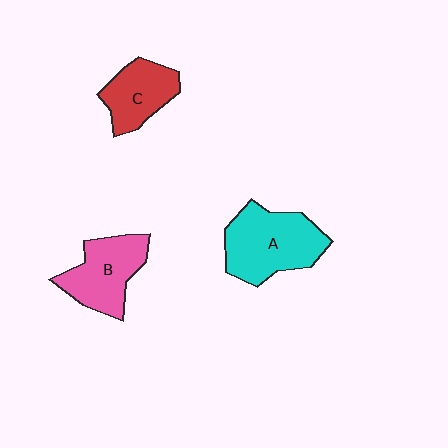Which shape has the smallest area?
Shape C (red).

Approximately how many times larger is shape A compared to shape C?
Approximately 1.5 times.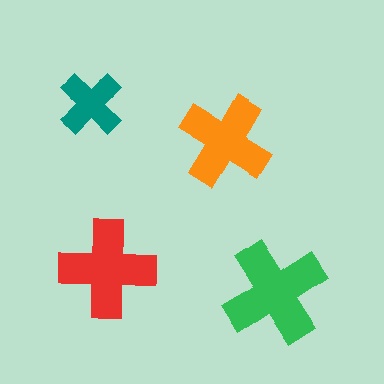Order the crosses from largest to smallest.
the green one, the red one, the orange one, the teal one.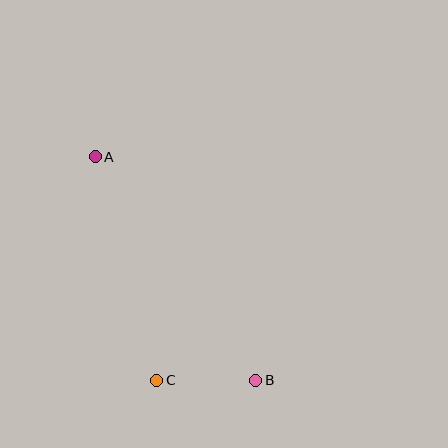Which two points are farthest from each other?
Points A and B are farthest from each other.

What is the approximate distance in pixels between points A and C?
The distance between A and C is approximately 232 pixels.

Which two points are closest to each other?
Points B and C are closest to each other.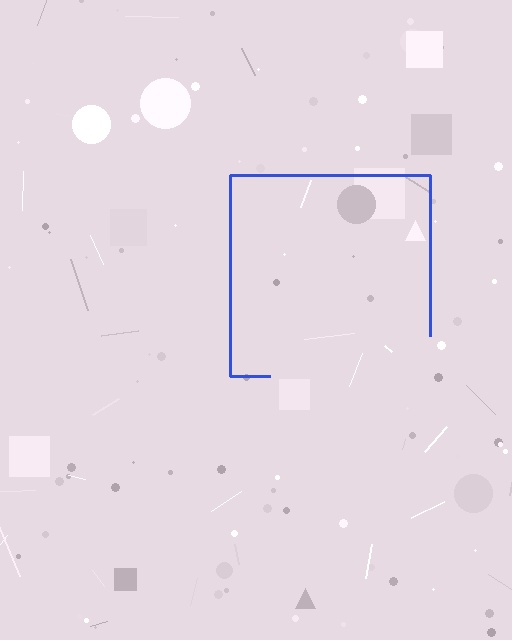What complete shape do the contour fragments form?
The contour fragments form a square.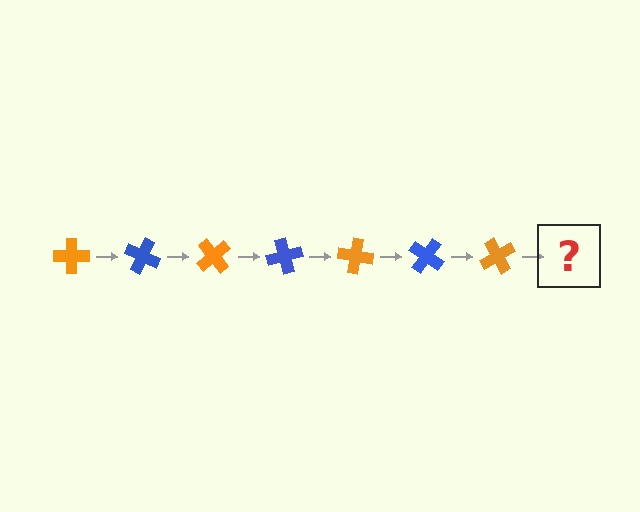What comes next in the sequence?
The next element should be a blue cross, rotated 175 degrees from the start.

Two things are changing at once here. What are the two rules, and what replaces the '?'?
The two rules are that it rotates 25 degrees each step and the color cycles through orange and blue. The '?' should be a blue cross, rotated 175 degrees from the start.